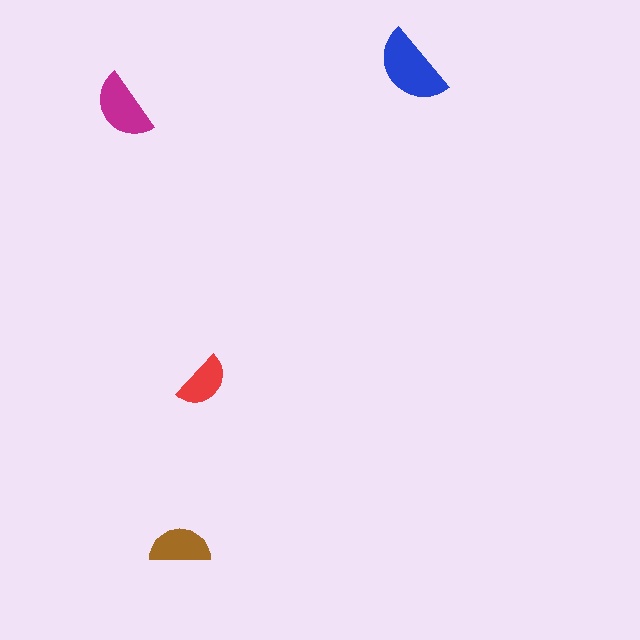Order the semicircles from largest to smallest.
the blue one, the magenta one, the brown one, the red one.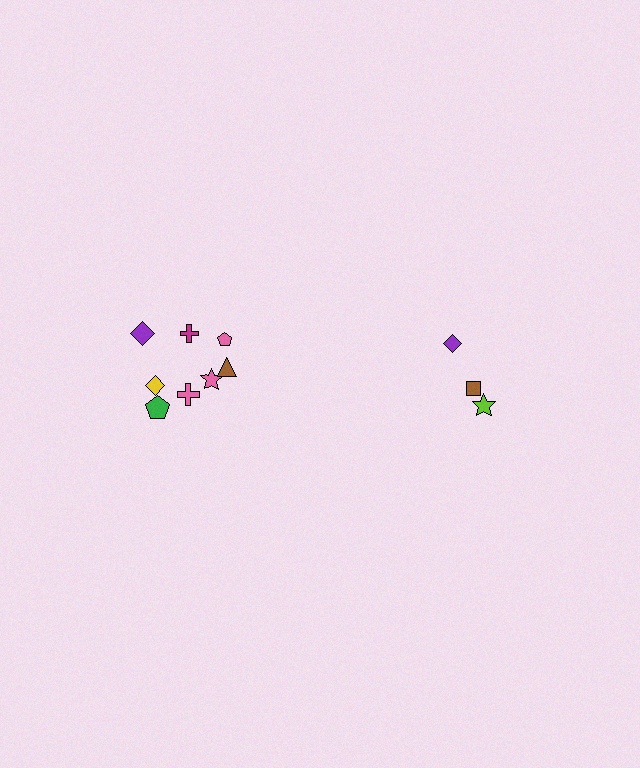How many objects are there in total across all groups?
There are 11 objects.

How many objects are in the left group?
There are 8 objects.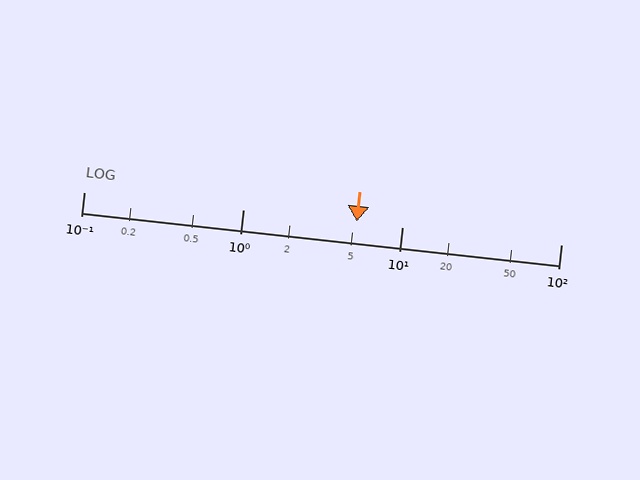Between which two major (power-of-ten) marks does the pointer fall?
The pointer is between 1 and 10.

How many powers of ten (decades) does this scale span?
The scale spans 3 decades, from 0.1 to 100.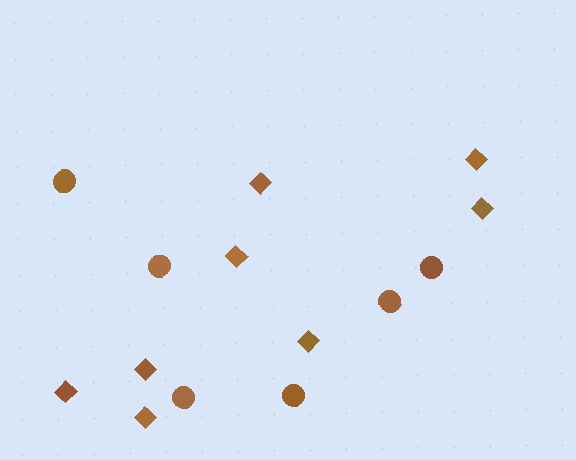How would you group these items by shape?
There are 2 groups: one group of circles (6) and one group of diamonds (8).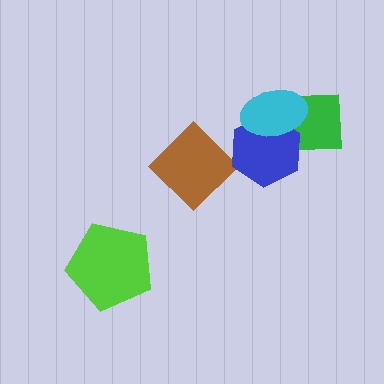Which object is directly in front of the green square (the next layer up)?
The blue hexagon is directly in front of the green square.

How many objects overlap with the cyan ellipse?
2 objects overlap with the cyan ellipse.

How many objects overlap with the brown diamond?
0 objects overlap with the brown diamond.